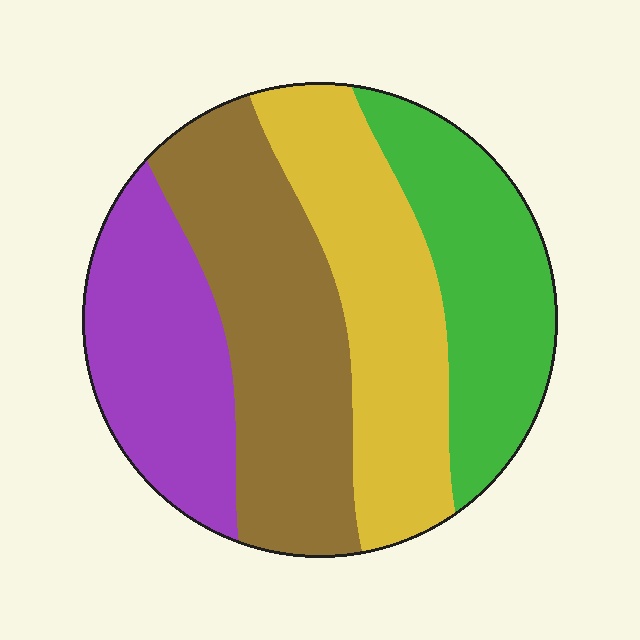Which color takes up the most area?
Brown, at roughly 30%.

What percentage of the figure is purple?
Purple takes up about one fifth (1/5) of the figure.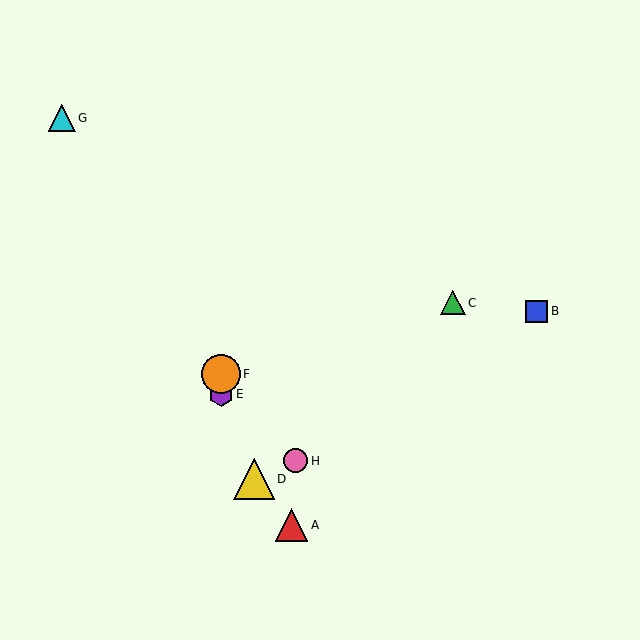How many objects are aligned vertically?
2 objects (E, F) are aligned vertically.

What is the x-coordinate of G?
Object G is at x≈62.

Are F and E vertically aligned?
Yes, both are at x≈221.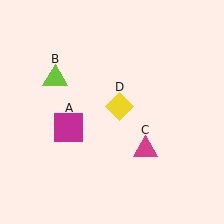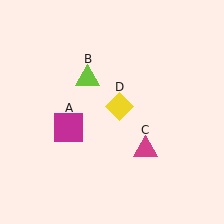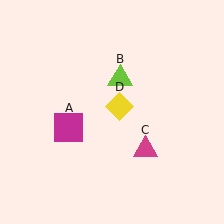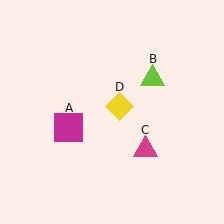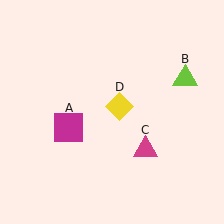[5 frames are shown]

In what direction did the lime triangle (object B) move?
The lime triangle (object B) moved right.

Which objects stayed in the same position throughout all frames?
Magenta square (object A) and magenta triangle (object C) and yellow diamond (object D) remained stationary.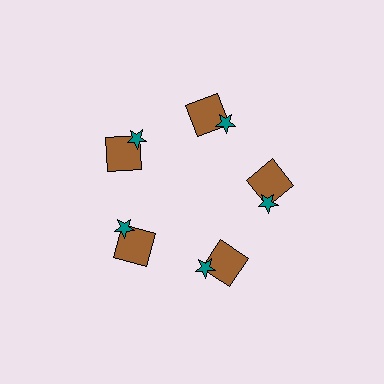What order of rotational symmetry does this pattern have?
This pattern has 5-fold rotational symmetry.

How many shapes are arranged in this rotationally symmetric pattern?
There are 10 shapes, arranged in 5 groups of 2.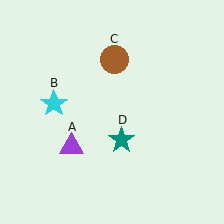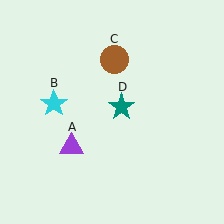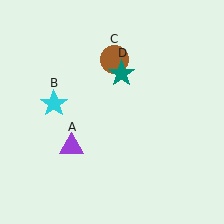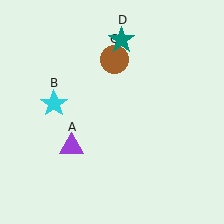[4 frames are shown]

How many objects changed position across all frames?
1 object changed position: teal star (object D).